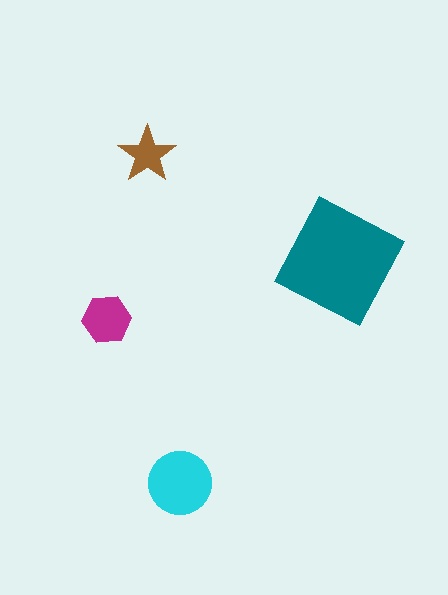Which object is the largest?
The teal square.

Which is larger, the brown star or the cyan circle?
The cyan circle.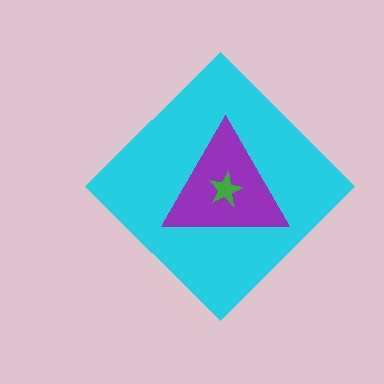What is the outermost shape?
The cyan diamond.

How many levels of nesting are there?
3.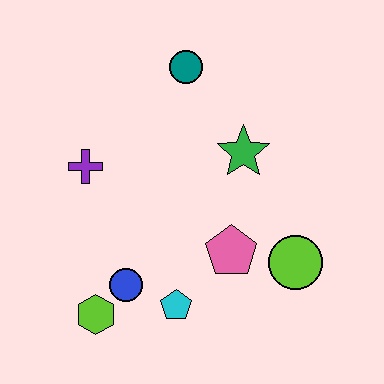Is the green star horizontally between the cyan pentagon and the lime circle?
Yes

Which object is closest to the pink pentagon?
The lime circle is closest to the pink pentagon.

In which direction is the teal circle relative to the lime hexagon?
The teal circle is above the lime hexagon.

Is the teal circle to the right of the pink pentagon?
No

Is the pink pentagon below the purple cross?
Yes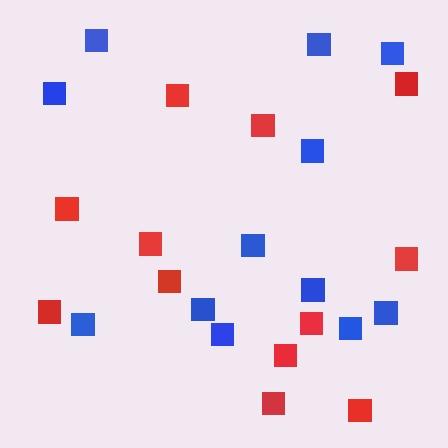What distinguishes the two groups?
There are 2 groups: one group of red squares (12) and one group of blue squares (12).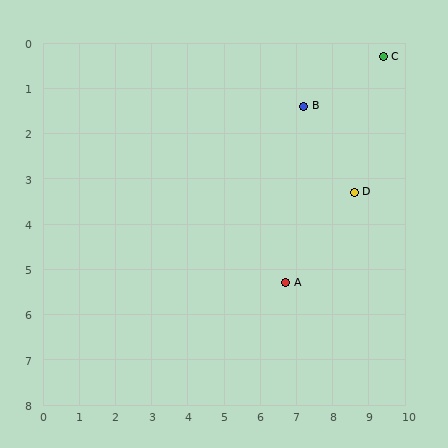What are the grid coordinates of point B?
Point B is at approximately (7.2, 1.4).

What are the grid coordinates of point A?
Point A is at approximately (6.7, 5.3).